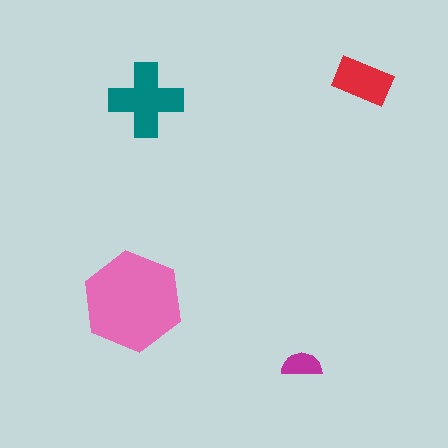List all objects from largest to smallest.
The pink hexagon, the teal cross, the red rectangle, the magenta semicircle.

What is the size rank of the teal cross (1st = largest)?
2nd.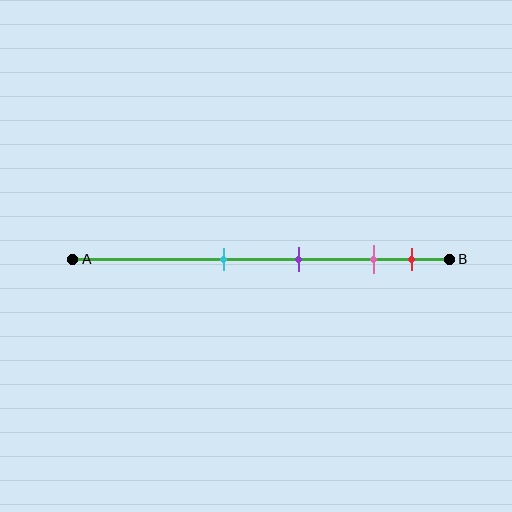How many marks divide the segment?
There are 4 marks dividing the segment.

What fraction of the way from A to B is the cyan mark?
The cyan mark is approximately 40% (0.4) of the way from A to B.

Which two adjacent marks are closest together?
The pink and red marks are the closest adjacent pair.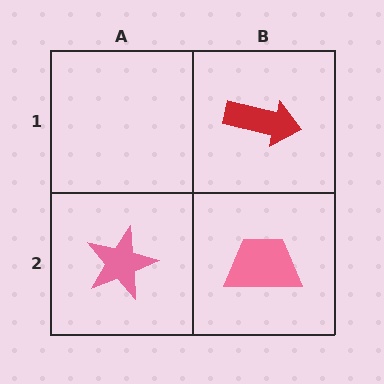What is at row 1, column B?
A red arrow.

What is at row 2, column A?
A pink star.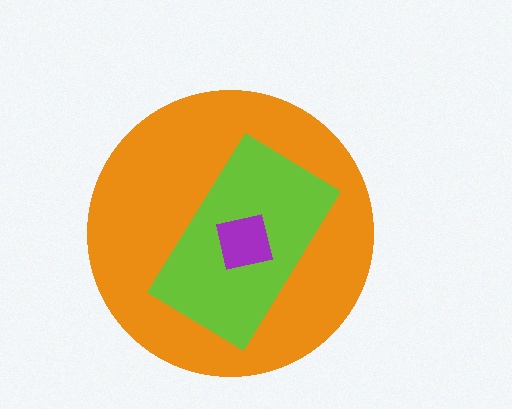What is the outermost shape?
The orange circle.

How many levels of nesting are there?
3.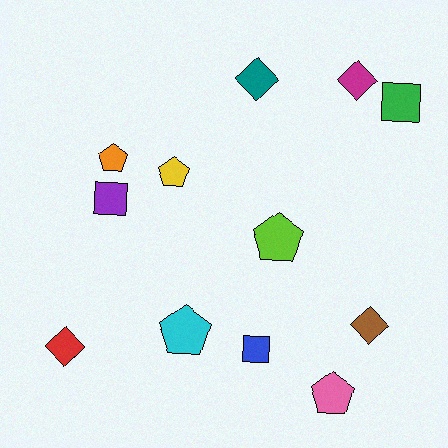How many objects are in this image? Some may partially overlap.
There are 12 objects.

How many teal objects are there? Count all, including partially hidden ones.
There is 1 teal object.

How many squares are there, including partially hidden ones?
There are 3 squares.